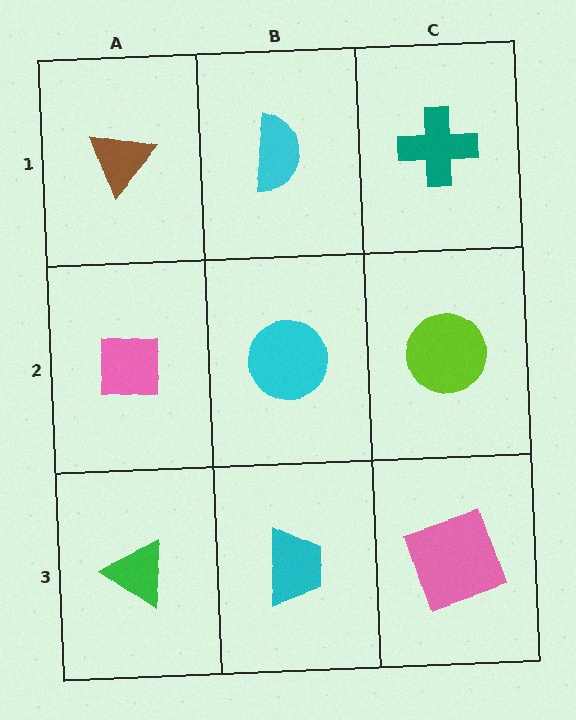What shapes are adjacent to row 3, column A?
A pink square (row 2, column A), a cyan trapezoid (row 3, column B).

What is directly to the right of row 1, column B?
A teal cross.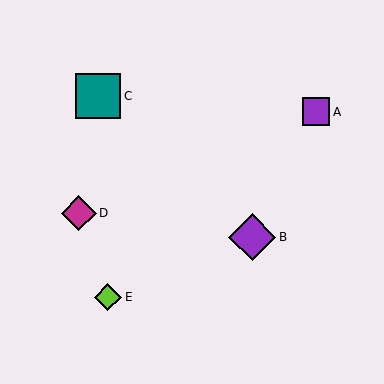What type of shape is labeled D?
Shape D is a magenta diamond.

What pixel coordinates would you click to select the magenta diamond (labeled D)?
Click at (79, 213) to select the magenta diamond D.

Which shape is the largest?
The purple diamond (labeled B) is the largest.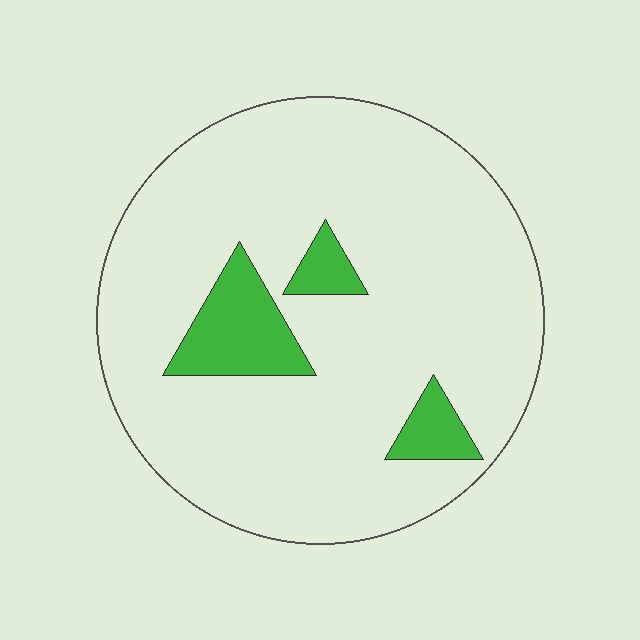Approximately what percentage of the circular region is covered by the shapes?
Approximately 10%.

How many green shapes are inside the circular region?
3.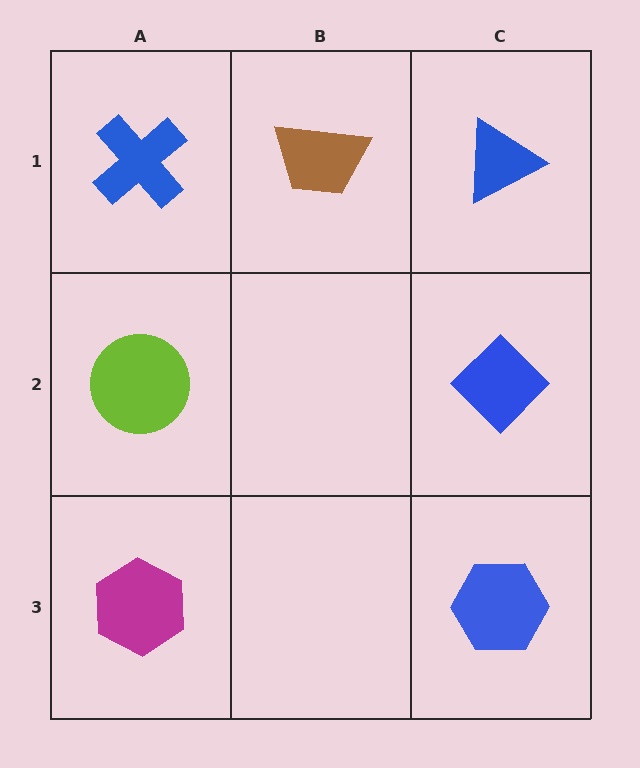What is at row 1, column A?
A blue cross.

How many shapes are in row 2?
2 shapes.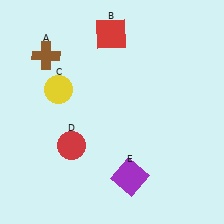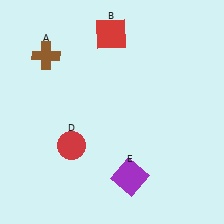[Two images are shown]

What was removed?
The yellow circle (C) was removed in Image 2.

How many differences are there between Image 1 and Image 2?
There is 1 difference between the two images.